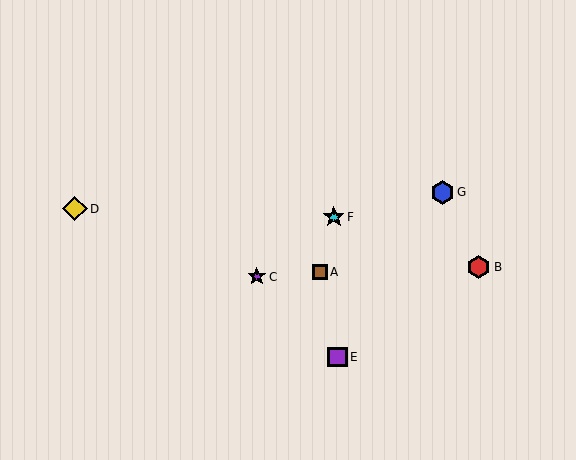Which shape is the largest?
The yellow diamond (labeled D) is the largest.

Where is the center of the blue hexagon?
The center of the blue hexagon is at (442, 192).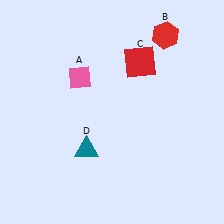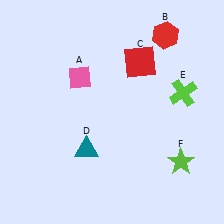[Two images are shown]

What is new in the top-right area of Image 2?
A lime cross (E) was added in the top-right area of Image 2.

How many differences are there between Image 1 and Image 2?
There are 2 differences between the two images.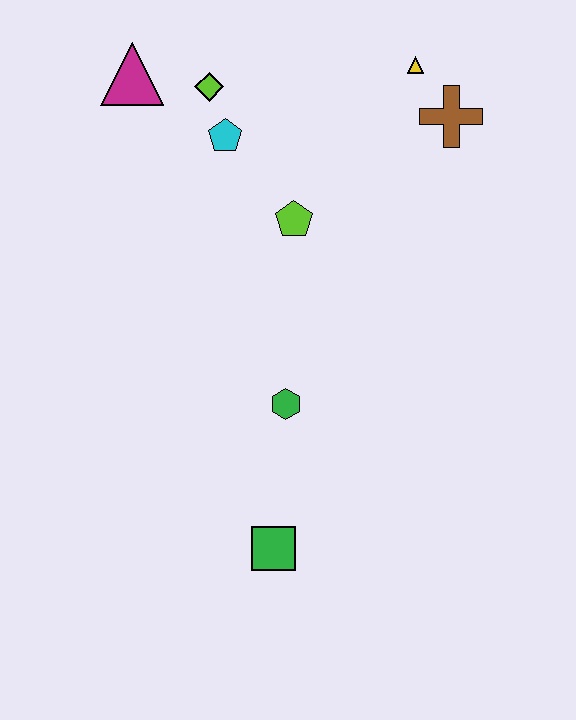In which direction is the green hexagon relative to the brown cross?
The green hexagon is below the brown cross.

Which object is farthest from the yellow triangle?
The green square is farthest from the yellow triangle.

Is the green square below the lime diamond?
Yes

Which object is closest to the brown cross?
The yellow triangle is closest to the brown cross.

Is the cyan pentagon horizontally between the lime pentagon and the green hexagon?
No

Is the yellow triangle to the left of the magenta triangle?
No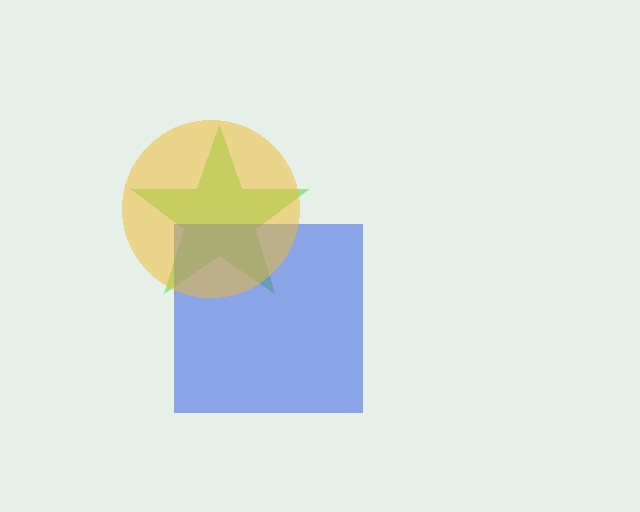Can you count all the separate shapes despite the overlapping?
Yes, there are 3 separate shapes.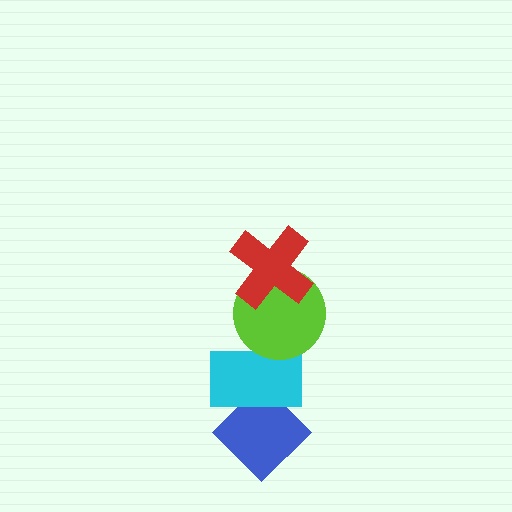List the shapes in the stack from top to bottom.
From top to bottom: the red cross, the lime circle, the cyan rectangle, the blue diamond.